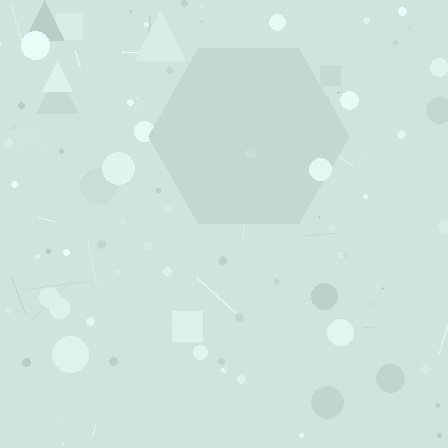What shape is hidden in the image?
A hexagon is hidden in the image.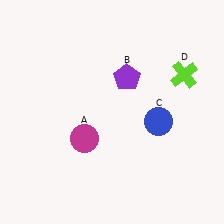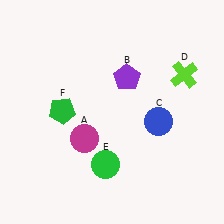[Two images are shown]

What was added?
A green circle (E), a green pentagon (F) were added in Image 2.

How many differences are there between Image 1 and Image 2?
There are 2 differences between the two images.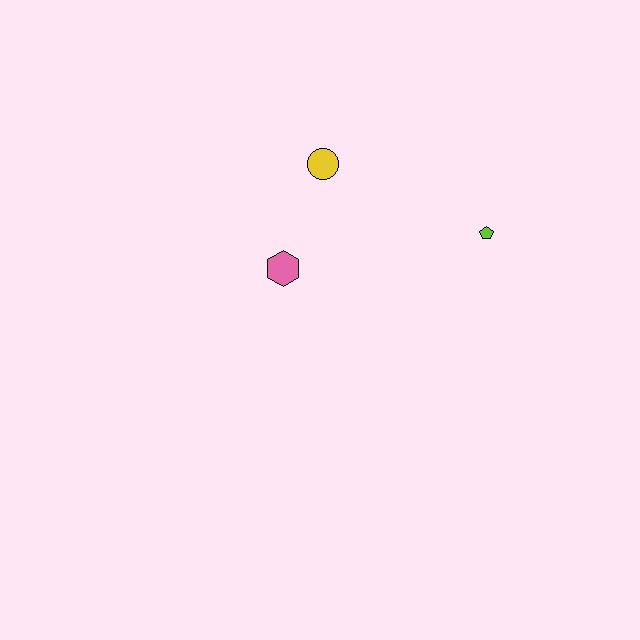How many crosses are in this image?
There are no crosses.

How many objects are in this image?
There are 3 objects.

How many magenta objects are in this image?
There are no magenta objects.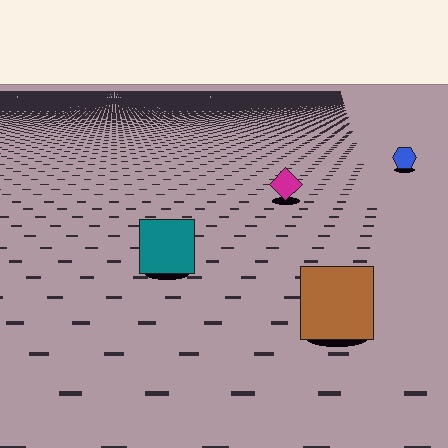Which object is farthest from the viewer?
The blue hexagon is farthest from the viewer. It appears smaller and the ground texture around it is denser.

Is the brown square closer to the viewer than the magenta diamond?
Yes. The brown square is closer — you can tell from the texture gradient: the ground texture is coarser near it.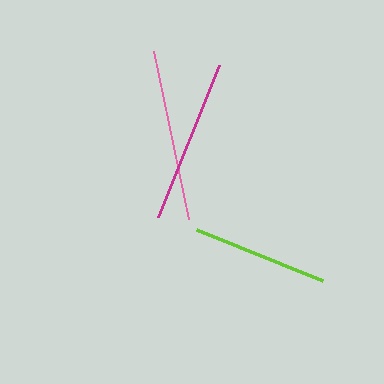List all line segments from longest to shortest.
From longest to shortest: pink, magenta, lime.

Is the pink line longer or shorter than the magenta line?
The pink line is longer than the magenta line.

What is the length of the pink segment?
The pink segment is approximately 171 pixels long.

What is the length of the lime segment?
The lime segment is approximately 136 pixels long.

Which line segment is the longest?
The pink line is the longest at approximately 171 pixels.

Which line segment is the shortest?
The lime line is the shortest at approximately 136 pixels.